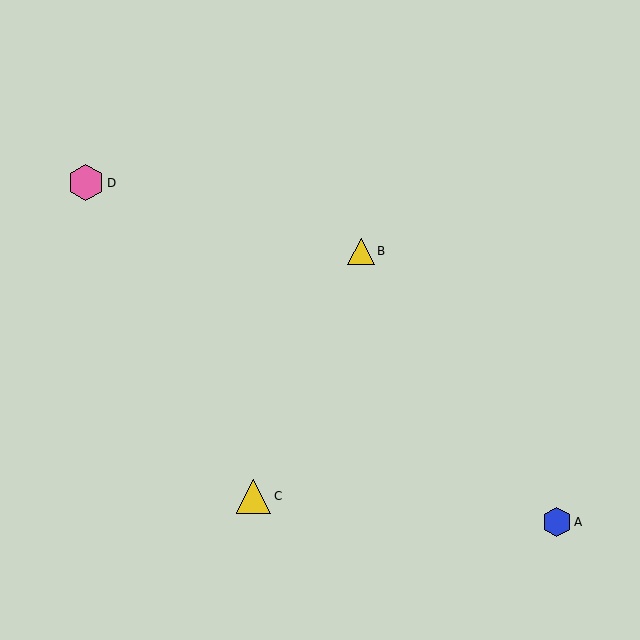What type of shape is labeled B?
Shape B is a yellow triangle.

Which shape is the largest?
The pink hexagon (labeled D) is the largest.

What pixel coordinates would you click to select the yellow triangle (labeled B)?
Click at (361, 251) to select the yellow triangle B.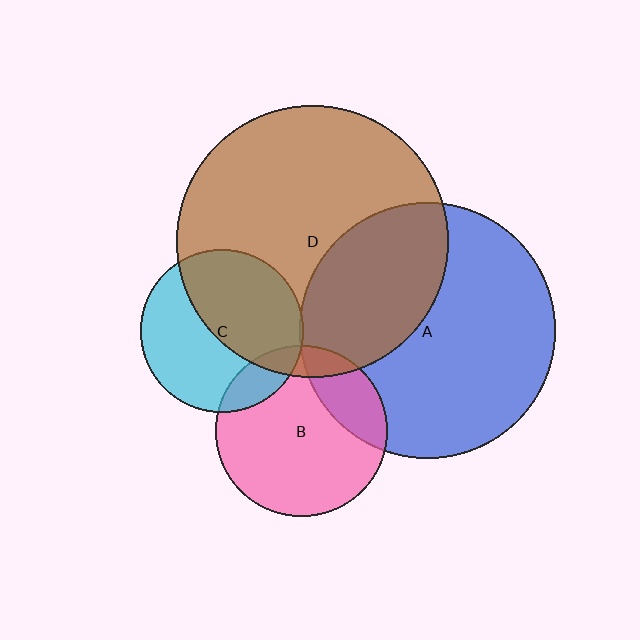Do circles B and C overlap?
Yes.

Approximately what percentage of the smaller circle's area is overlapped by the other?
Approximately 15%.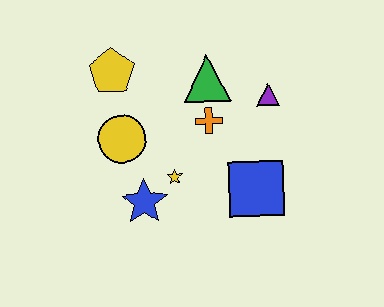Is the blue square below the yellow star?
Yes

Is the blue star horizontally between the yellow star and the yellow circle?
Yes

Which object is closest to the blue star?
The yellow star is closest to the blue star.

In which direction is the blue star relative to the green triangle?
The blue star is below the green triangle.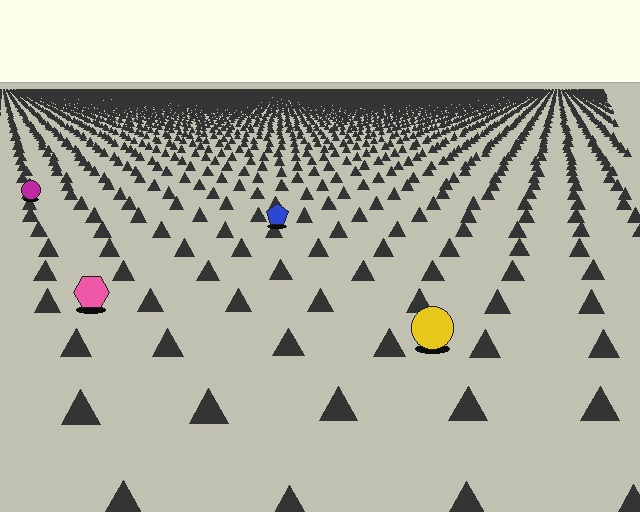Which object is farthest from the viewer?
The magenta circle is farthest from the viewer. It appears smaller and the ground texture around it is denser.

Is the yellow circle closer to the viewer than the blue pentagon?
Yes. The yellow circle is closer — you can tell from the texture gradient: the ground texture is coarser near it.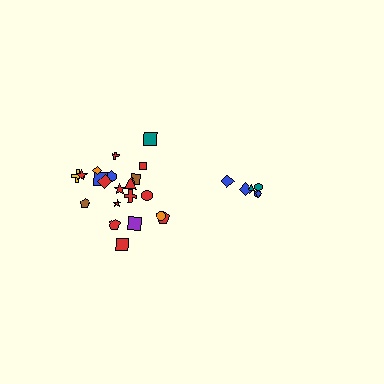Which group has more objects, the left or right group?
The left group.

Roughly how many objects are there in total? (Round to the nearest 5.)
Roughly 30 objects in total.